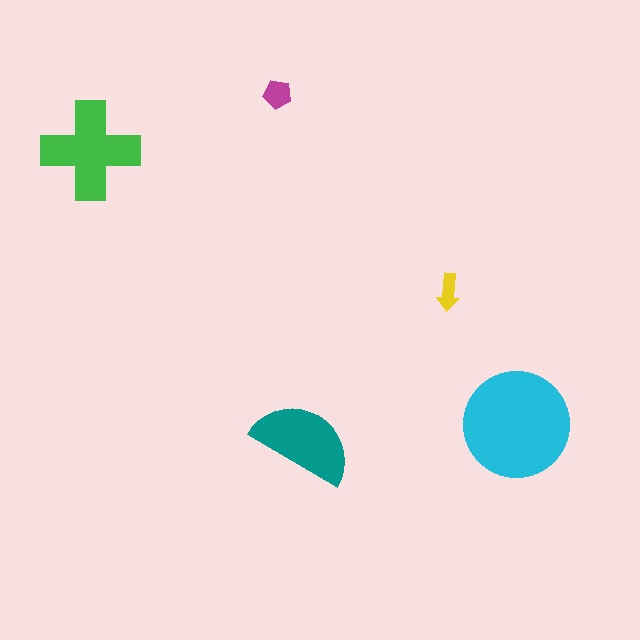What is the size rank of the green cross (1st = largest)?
2nd.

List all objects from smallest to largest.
The yellow arrow, the magenta pentagon, the teal semicircle, the green cross, the cyan circle.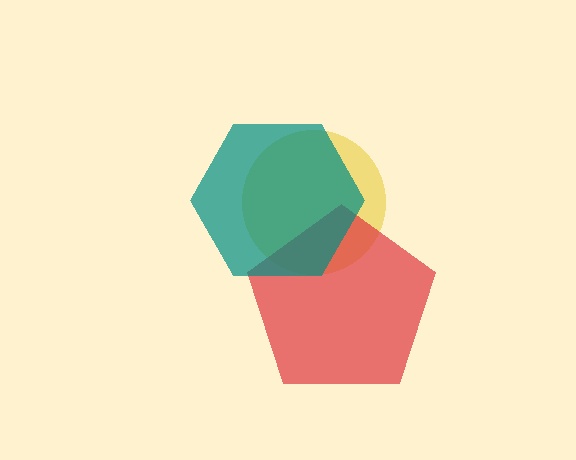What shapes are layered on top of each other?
The layered shapes are: a yellow circle, a red pentagon, a teal hexagon.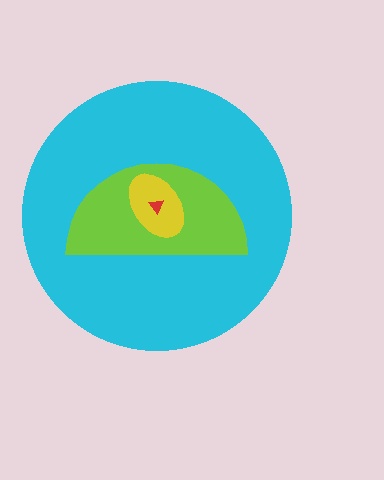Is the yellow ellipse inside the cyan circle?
Yes.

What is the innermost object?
The red triangle.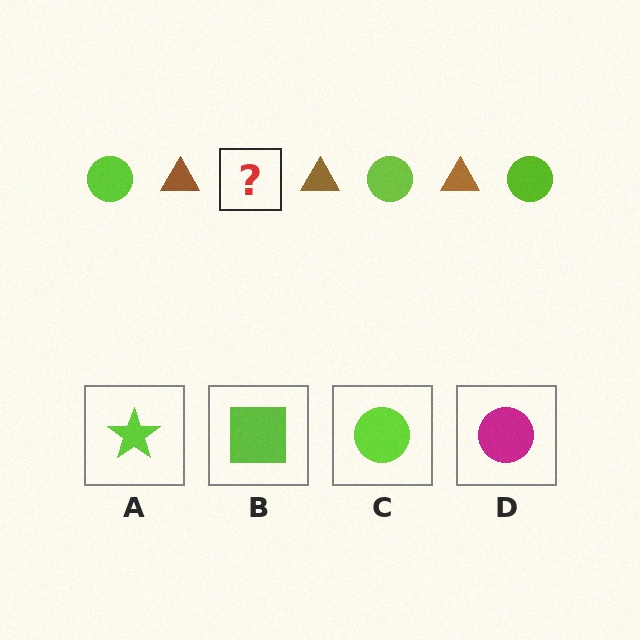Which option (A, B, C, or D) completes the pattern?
C.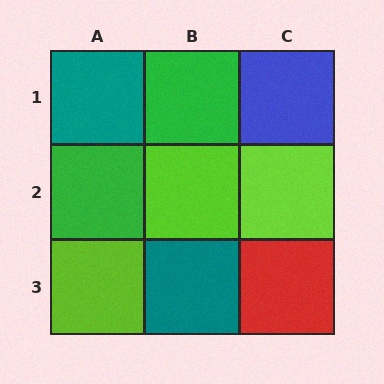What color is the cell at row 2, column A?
Green.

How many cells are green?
2 cells are green.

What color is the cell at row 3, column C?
Red.